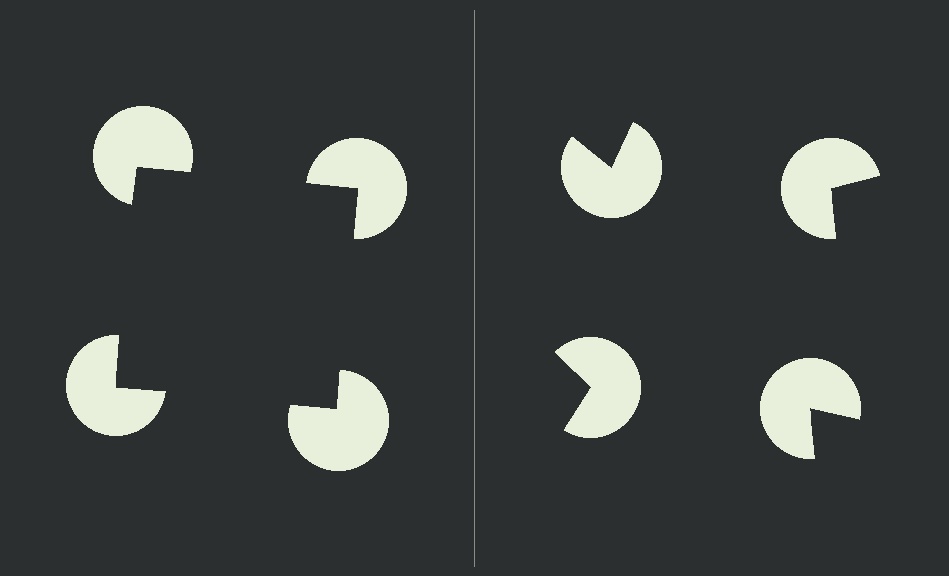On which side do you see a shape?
An illusory square appears on the left side. On the right side the wedge cuts are rotated, so no coherent shape forms.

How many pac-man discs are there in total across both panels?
8 — 4 on each side.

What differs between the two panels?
The pac-man discs are positioned identically on both sides; only the wedge orientations differ. On the left they align to a square; on the right they are misaligned.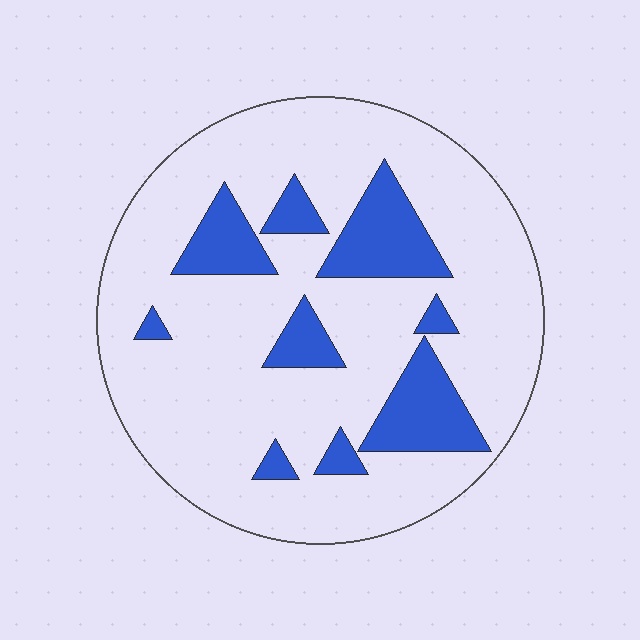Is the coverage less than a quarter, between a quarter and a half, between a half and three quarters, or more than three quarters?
Less than a quarter.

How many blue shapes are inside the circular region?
9.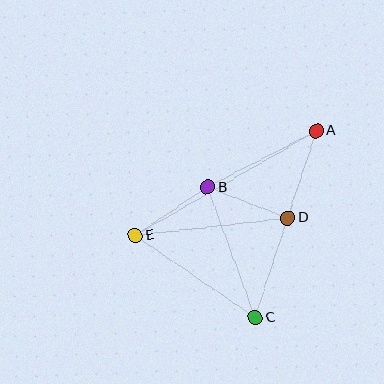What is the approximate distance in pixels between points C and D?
The distance between C and D is approximately 105 pixels.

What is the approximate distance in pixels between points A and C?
The distance between A and C is approximately 197 pixels.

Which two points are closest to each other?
Points B and D are closest to each other.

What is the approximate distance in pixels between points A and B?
The distance between A and B is approximately 122 pixels.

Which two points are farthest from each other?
Points A and E are farthest from each other.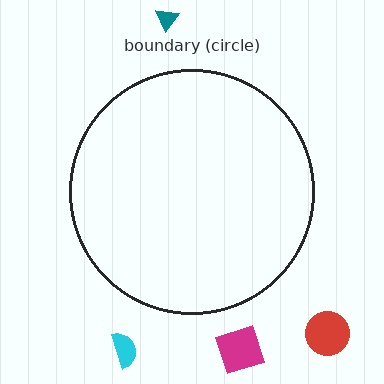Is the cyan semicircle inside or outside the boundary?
Outside.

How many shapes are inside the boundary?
0 inside, 4 outside.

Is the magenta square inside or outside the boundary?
Outside.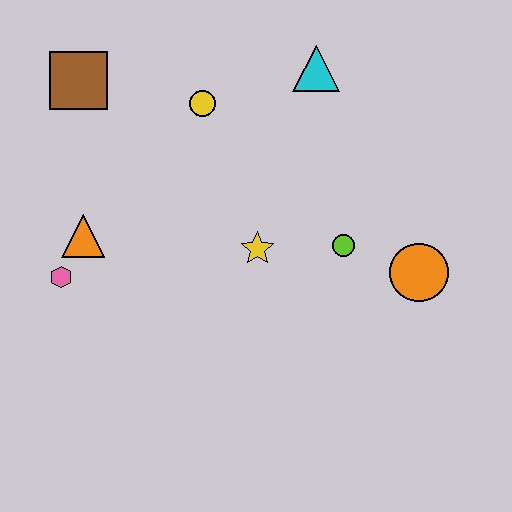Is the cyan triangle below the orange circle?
No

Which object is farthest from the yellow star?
The brown square is farthest from the yellow star.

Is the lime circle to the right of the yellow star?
Yes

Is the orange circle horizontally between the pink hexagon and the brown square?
No